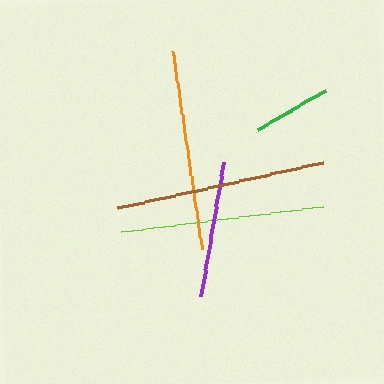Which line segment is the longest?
The brown line is the longest at approximately 210 pixels.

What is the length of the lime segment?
The lime segment is approximately 202 pixels long.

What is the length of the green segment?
The green segment is approximately 78 pixels long.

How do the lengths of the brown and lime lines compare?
The brown and lime lines are approximately the same length.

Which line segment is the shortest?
The green line is the shortest at approximately 78 pixels.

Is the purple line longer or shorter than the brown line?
The brown line is longer than the purple line.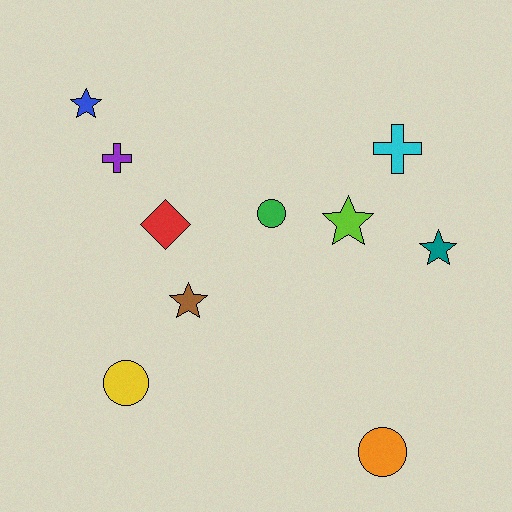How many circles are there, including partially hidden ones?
There are 3 circles.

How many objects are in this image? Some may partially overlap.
There are 10 objects.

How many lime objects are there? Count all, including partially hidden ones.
There is 1 lime object.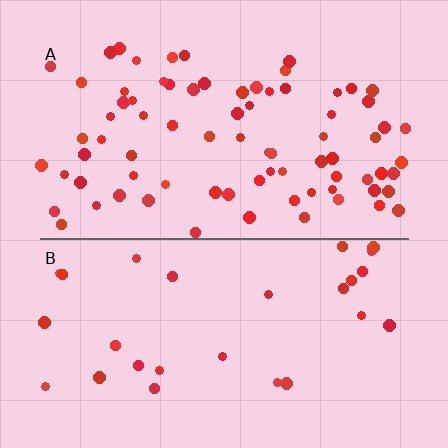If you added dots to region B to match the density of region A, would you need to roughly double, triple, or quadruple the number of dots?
Approximately triple.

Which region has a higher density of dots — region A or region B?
A (the top).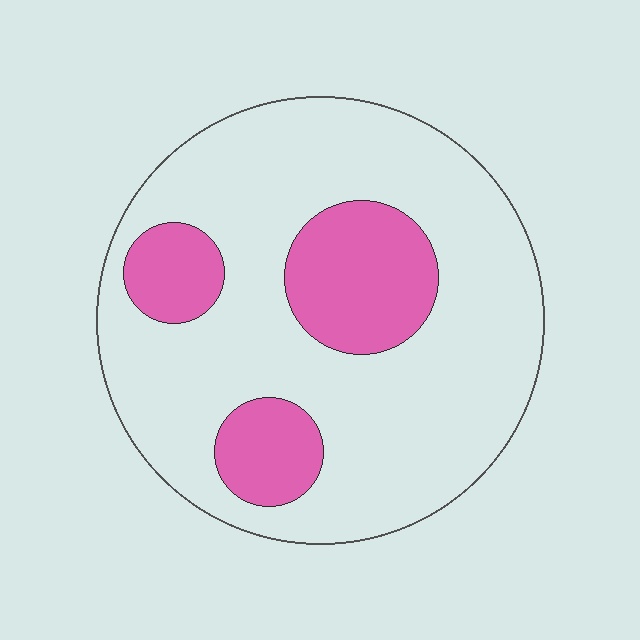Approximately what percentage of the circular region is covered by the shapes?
Approximately 25%.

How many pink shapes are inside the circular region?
3.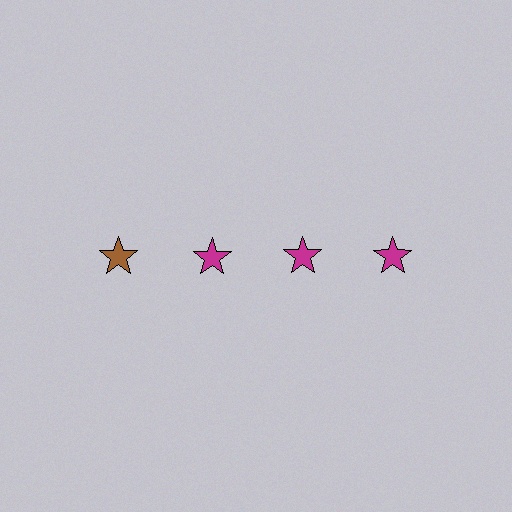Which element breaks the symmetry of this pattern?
The brown star in the top row, leftmost column breaks the symmetry. All other shapes are magenta stars.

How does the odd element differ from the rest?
It has a different color: brown instead of magenta.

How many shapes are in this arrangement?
There are 4 shapes arranged in a grid pattern.